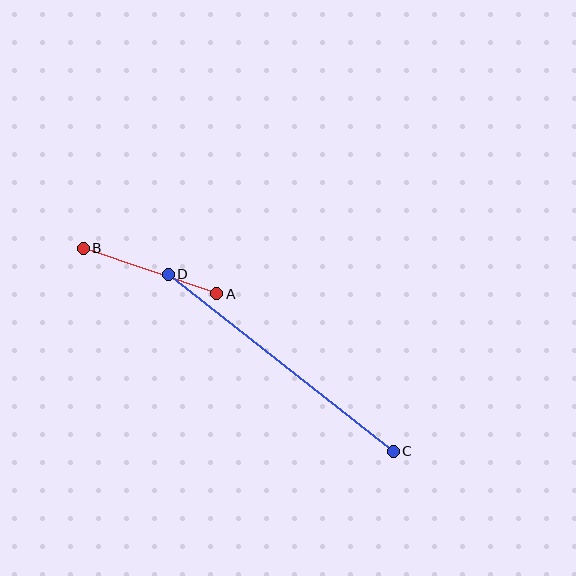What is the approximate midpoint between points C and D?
The midpoint is at approximately (281, 363) pixels.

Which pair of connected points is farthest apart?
Points C and D are farthest apart.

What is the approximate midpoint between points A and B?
The midpoint is at approximately (150, 271) pixels.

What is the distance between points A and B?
The distance is approximately 141 pixels.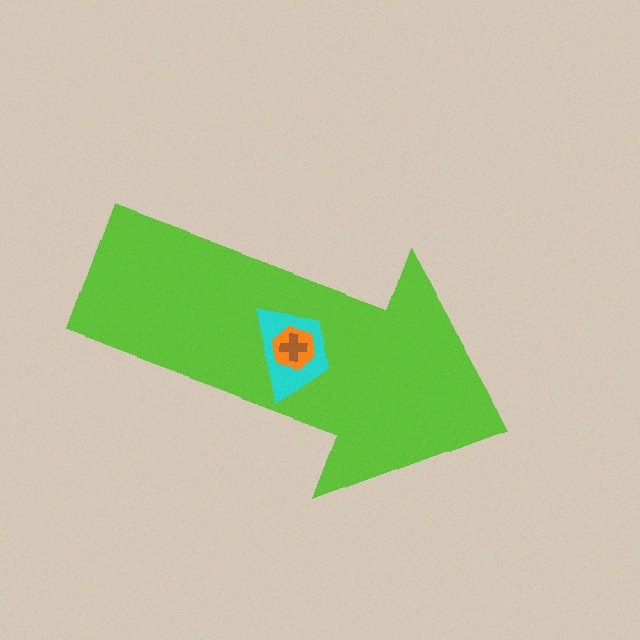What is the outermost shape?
The lime arrow.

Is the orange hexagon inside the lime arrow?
Yes.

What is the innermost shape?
The brown cross.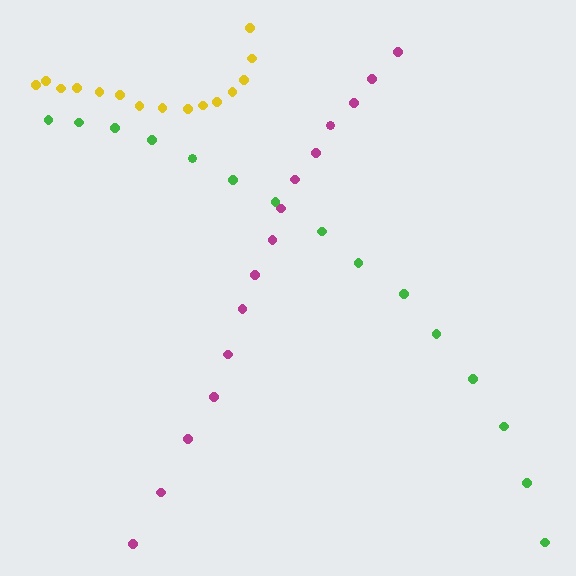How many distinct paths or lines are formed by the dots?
There are 3 distinct paths.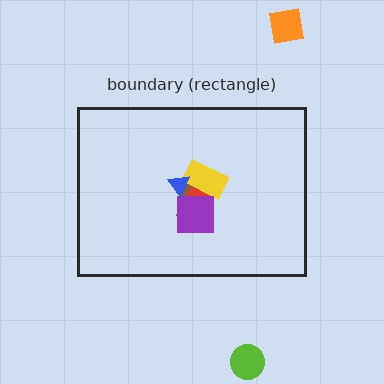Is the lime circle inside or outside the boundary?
Outside.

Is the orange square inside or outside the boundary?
Outside.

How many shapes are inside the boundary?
5 inside, 2 outside.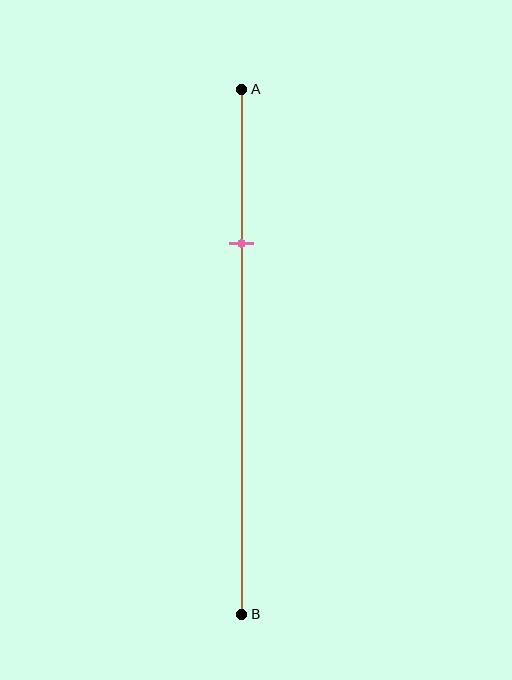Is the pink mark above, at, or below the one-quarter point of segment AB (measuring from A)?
The pink mark is below the one-quarter point of segment AB.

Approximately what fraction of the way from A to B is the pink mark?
The pink mark is approximately 30% of the way from A to B.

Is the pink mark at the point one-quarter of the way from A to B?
No, the mark is at about 30% from A, not at the 25% one-quarter point.